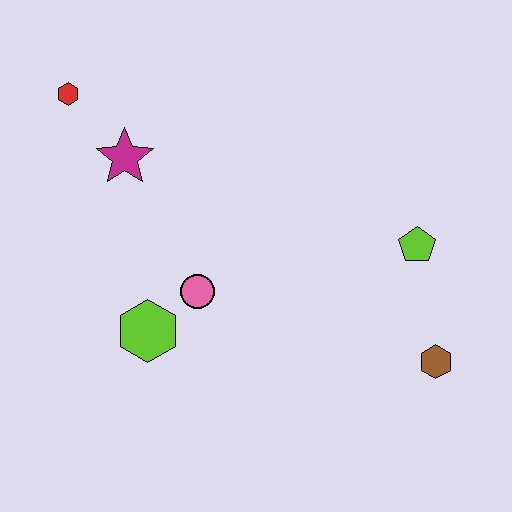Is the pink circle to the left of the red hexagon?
No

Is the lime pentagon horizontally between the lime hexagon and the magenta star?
No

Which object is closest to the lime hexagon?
The pink circle is closest to the lime hexagon.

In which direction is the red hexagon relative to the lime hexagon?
The red hexagon is above the lime hexagon.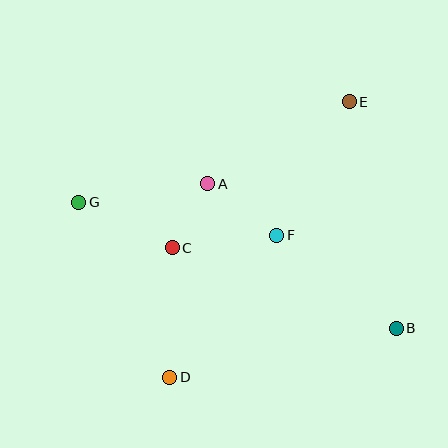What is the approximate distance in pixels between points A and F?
The distance between A and F is approximately 86 pixels.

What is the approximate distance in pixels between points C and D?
The distance between C and D is approximately 129 pixels.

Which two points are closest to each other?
Points A and C are closest to each other.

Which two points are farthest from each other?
Points B and G are farthest from each other.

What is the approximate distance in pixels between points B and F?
The distance between B and F is approximately 152 pixels.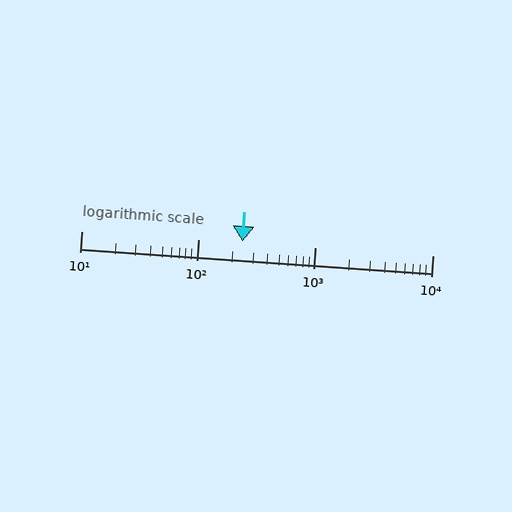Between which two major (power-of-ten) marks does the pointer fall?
The pointer is between 100 and 1000.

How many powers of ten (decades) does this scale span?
The scale spans 3 decades, from 10 to 10000.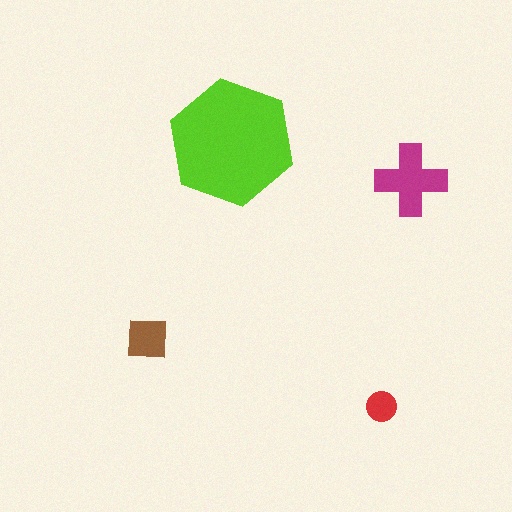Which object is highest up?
The lime hexagon is topmost.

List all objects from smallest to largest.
The red circle, the brown square, the magenta cross, the lime hexagon.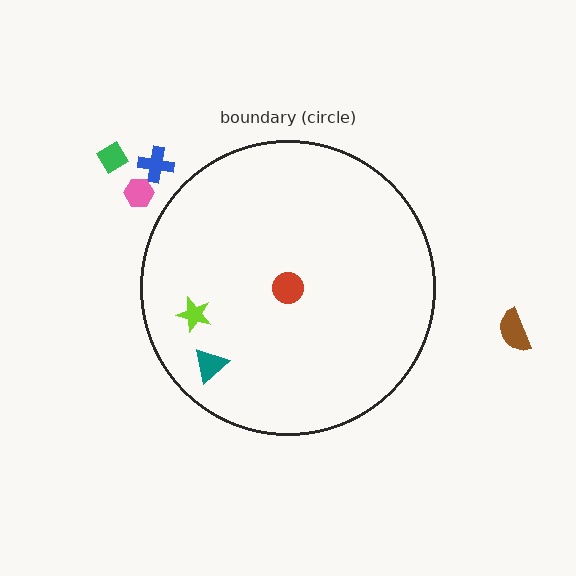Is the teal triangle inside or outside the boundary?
Inside.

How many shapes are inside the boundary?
3 inside, 4 outside.